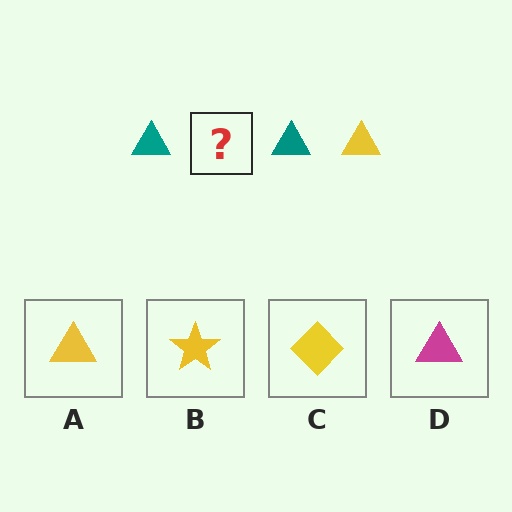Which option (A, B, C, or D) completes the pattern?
A.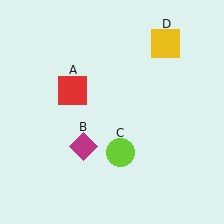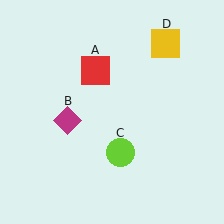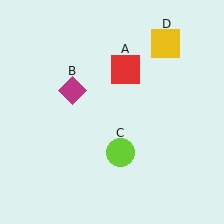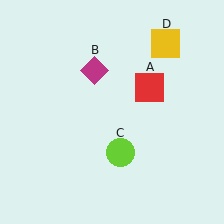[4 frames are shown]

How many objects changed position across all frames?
2 objects changed position: red square (object A), magenta diamond (object B).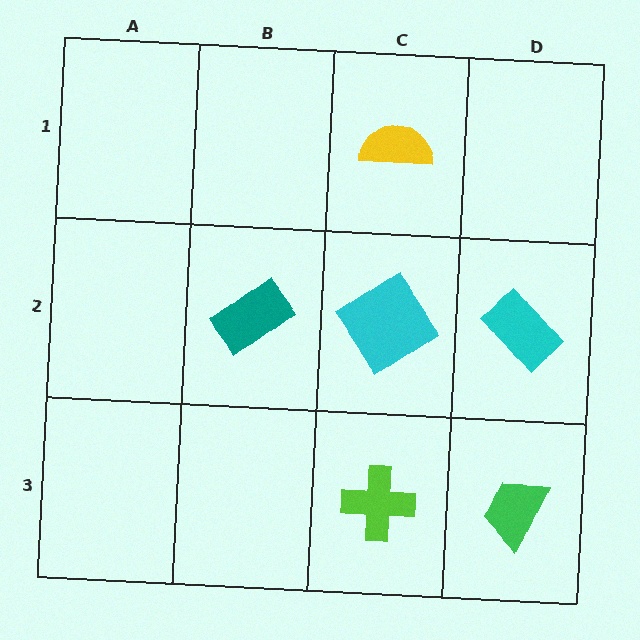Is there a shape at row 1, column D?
No, that cell is empty.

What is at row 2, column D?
A cyan rectangle.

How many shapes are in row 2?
3 shapes.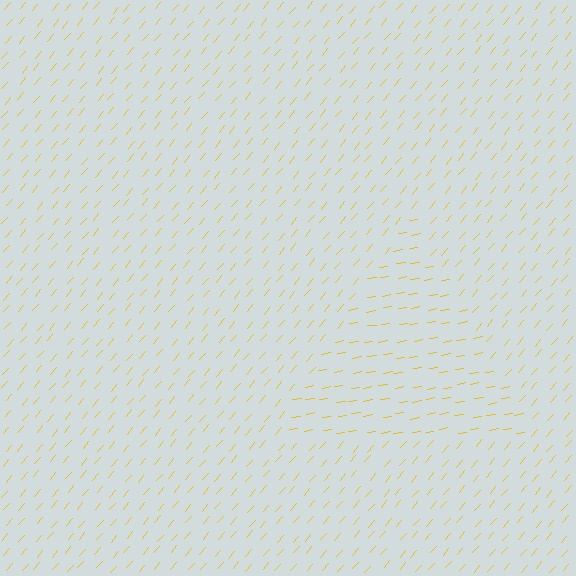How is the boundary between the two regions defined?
The boundary is defined purely by a change in line orientation (approximately 40 degrees difference). All lines are the same color and thickness.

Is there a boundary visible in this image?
Yes, there is a texture boundary formed by a change in line orientation.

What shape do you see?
I see a triangle.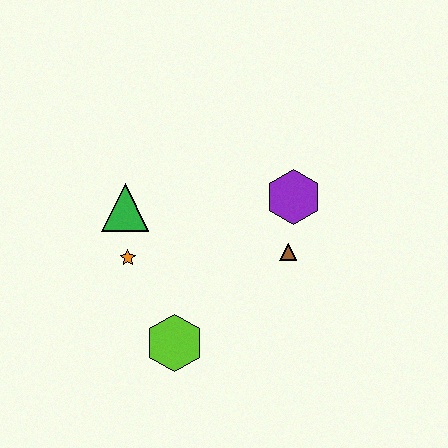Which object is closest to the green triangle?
The orange star is closest to the green triangle.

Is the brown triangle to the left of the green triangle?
No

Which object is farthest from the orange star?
The purple hexagon is farthest from the orange star.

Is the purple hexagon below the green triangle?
No